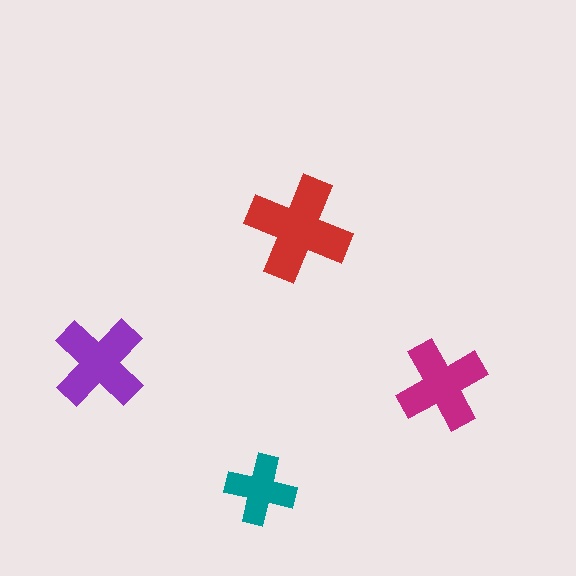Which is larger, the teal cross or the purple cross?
The purple one.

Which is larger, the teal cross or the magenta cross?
The magenta one.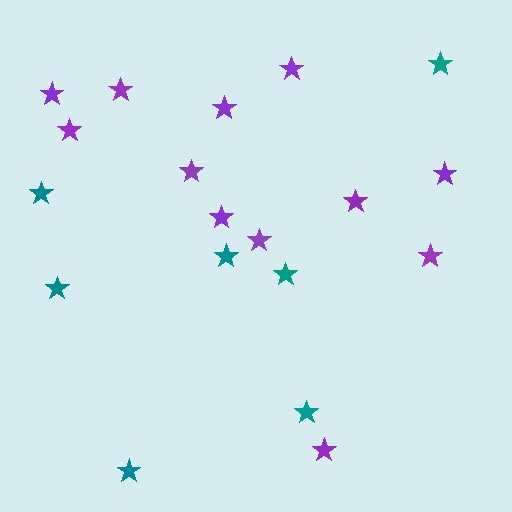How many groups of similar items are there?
There are 2 groups: one group of teal stars (7) and one group of purple stars (12).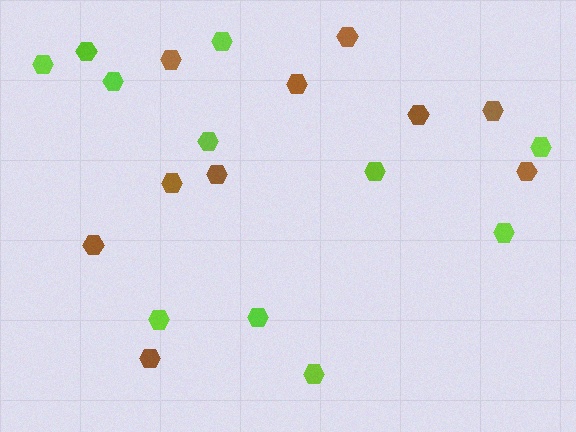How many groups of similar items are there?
There are 2 groups: one group of lime hexagons (11) and one group of brown hexagons (10).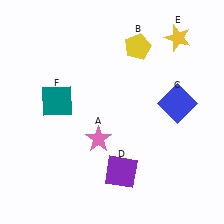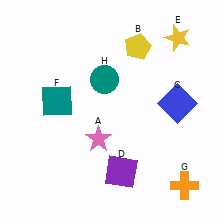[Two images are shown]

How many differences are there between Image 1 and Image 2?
There are 2 differences between the two images.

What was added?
An orange cross (G), a teal circle (H) were added in Image 2.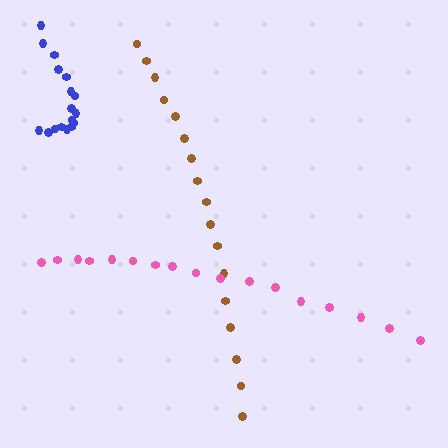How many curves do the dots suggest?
There are 3 distinct paths.